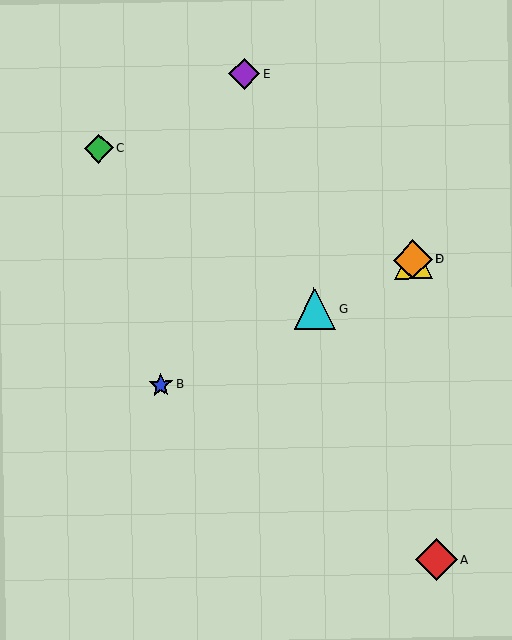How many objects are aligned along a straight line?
4 objects (B, D, F, G) are aligned along a straight line.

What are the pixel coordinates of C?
Object C is at (99, 148).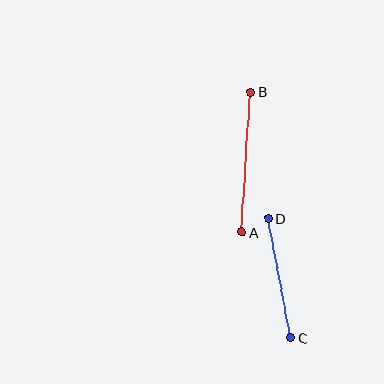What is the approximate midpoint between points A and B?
The midpoint is at approximately (246, 162) pixels.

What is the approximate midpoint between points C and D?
The midpoint is at approximately (279, 278) pixels.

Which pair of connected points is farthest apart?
Points A and B are farthest apart.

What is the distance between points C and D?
The distance is approximately 121 pixels.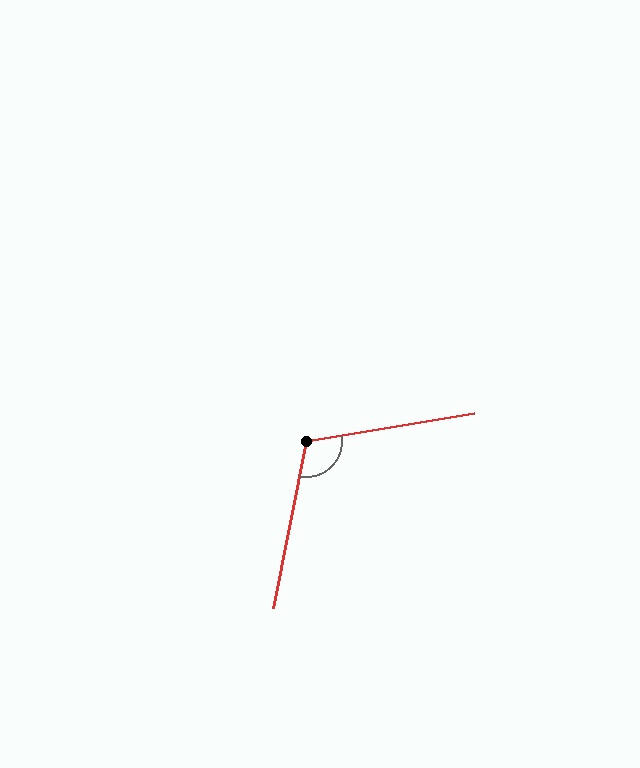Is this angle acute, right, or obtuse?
It is obtuse.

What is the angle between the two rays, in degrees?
Approximately 110 degrees.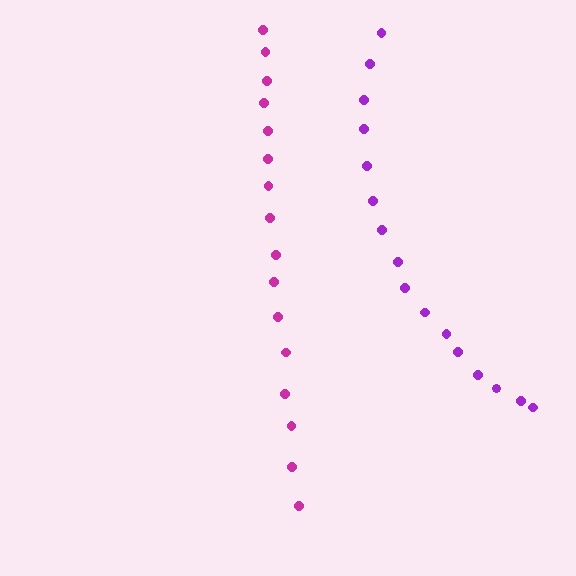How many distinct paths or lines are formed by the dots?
There are 2 distinct paths.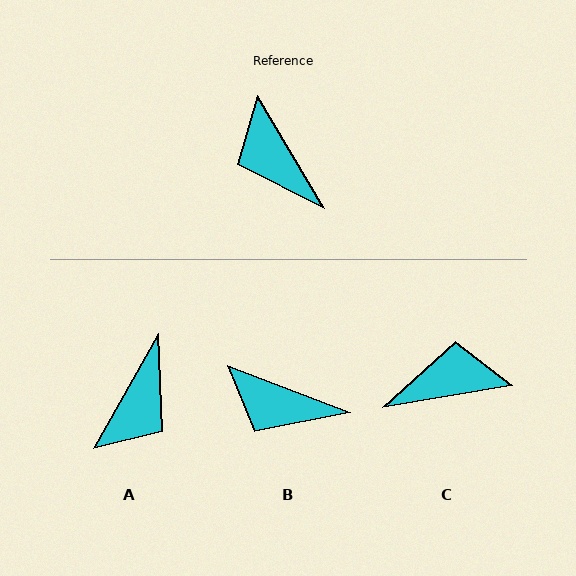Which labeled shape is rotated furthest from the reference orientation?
A, about 120 degrees away.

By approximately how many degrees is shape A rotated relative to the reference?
Approximately 120 degrees counter-clockwise.